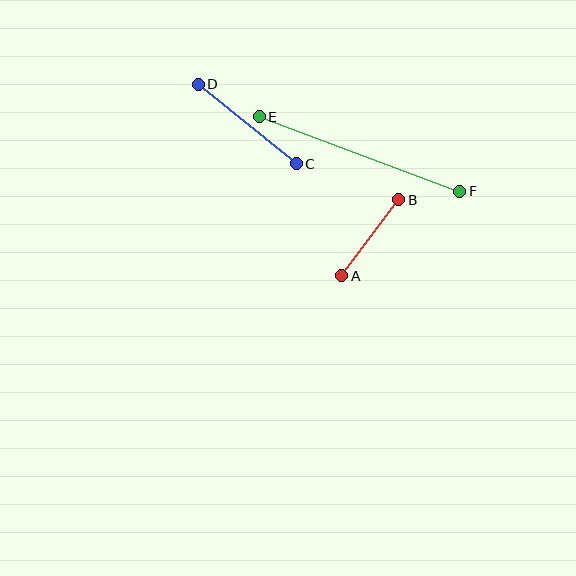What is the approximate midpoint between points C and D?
The midpoint is at approximately (247, 124) pixels.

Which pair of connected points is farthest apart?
Points E and F are farthest apart.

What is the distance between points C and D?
The distance is approximately 126 pixels.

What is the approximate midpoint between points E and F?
The midpoint is at approximately (359, 154) pixels.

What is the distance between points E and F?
The distance is approximately 214 pixels.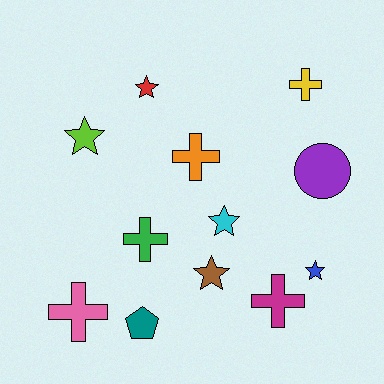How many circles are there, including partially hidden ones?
There is 1 circle.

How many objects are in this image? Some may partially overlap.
There are 12 objects.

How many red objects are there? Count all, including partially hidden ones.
There is 1 red object.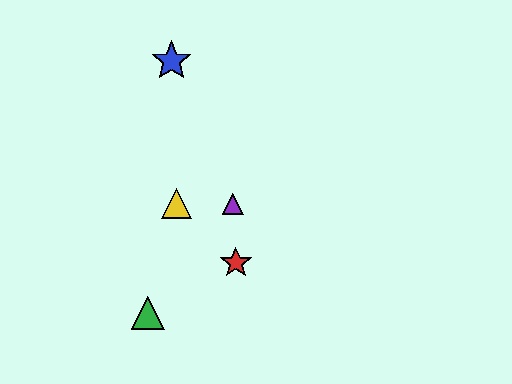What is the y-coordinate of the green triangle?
The green triangle is at y≈313.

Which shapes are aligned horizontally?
The yellow triangle, the purple triangle are aligned horizontally.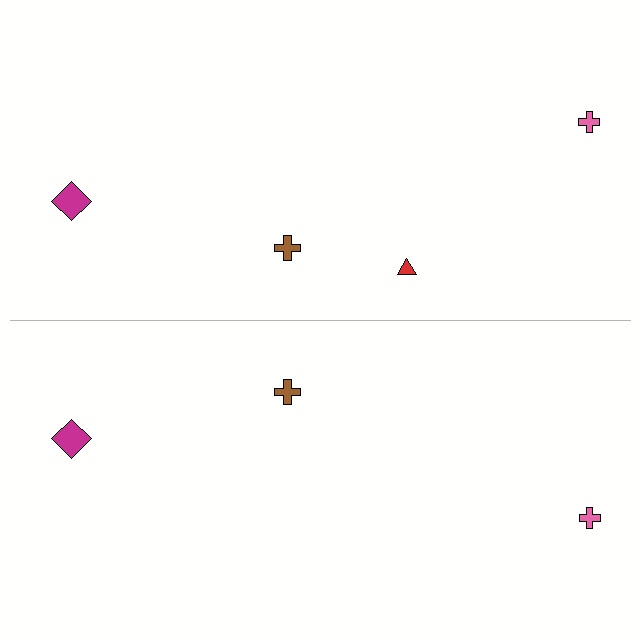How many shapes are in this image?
There are 7 shapes in this image.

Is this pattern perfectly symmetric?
No, the pattern is not perfectly symmetric. A red triangle is missing from the bottom side.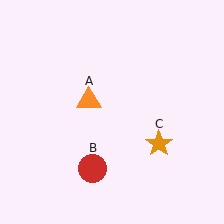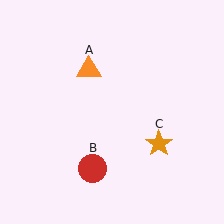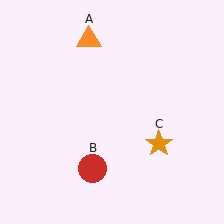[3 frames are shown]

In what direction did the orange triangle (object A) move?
The orange triangle (object A) moved up.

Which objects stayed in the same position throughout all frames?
Red circle (object B) and orange star (object C) remained stationary.